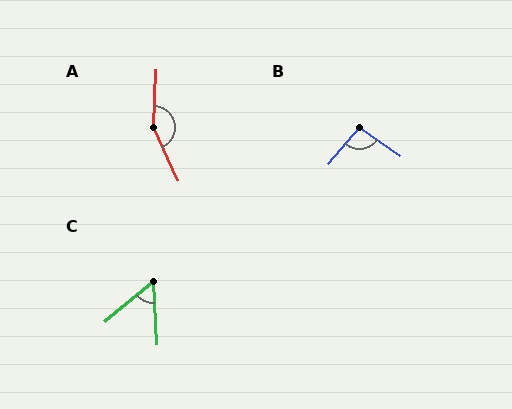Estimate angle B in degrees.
Approximately 95 degrees.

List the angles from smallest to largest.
C (53°), B (95°), A (153°).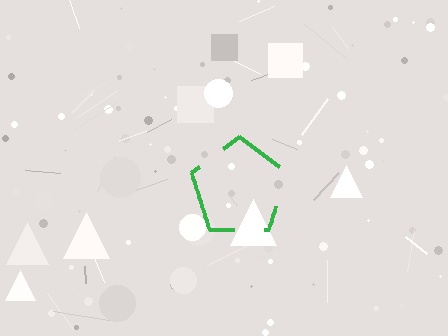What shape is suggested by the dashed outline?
The dashed outline suggests a pentagon.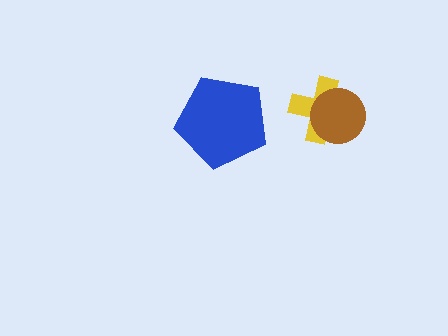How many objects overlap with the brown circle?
1 object overlaps with the brown circle.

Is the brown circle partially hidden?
No, no other shape covers it.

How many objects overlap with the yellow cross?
1 object overlaps with the yellow cross.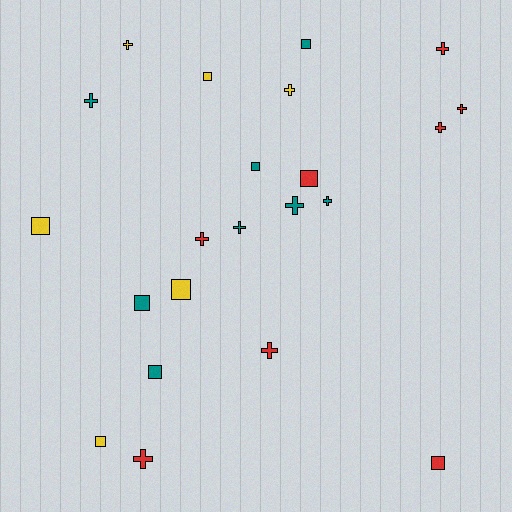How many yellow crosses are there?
There are 2 yellow crosses.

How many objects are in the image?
There are 22 objects.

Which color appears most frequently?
Teal, with 8 objects.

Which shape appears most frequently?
Cross, with 12 objects.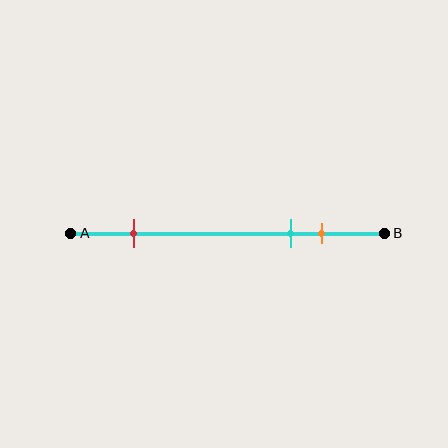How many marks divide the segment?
There are 3 marks dividing the segment.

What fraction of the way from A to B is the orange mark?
The orange mark is approximately 80% (0.8) of the way from A to B.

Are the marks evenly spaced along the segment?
No, the marks are not evenly spaced.